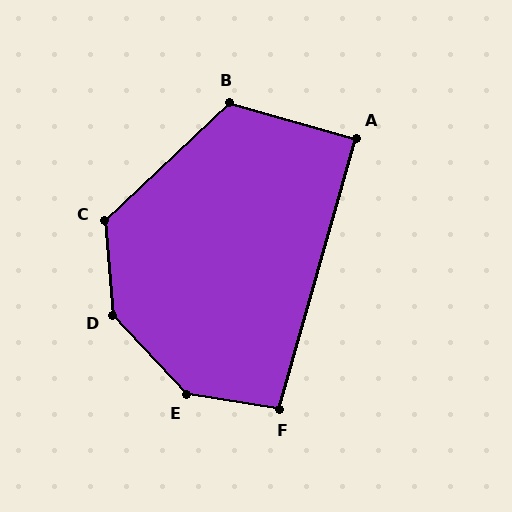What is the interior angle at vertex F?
Approximately 97 degrees (obtuse).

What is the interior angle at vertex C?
Approximately 129 degrees (obtuse).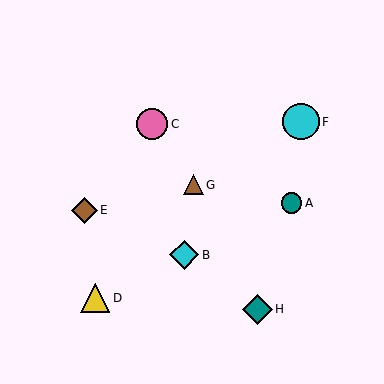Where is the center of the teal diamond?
The center of the teal diamond is at (257, 309).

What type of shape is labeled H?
Shape H is a teal diamond.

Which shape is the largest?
The cyan circle (labeled F) is the largest.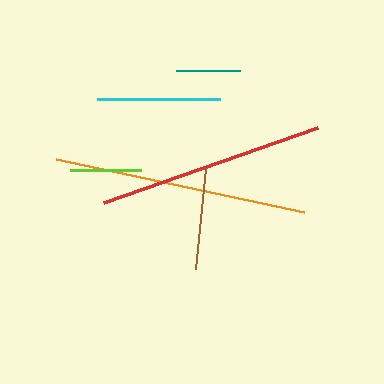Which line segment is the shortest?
The teal line is the shortest at approximately 64 pixels.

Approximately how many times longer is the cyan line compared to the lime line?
The cyan line is approximately 1.7 times the length of the lime line.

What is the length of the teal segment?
The teal segment is approximately 64 pixels long.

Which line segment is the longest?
The orange line is the longest at approximately 254 pixels.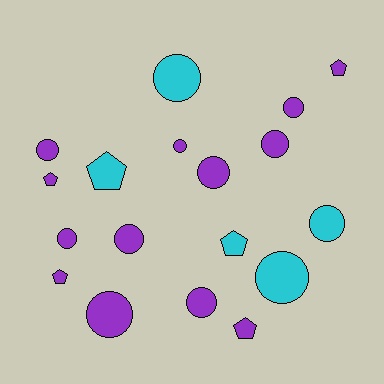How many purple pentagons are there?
There are 4 purple pentagons.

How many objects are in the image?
There are 18 objects.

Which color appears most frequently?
Purple, with 13 objects.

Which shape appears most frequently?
Circle, with 12 objects.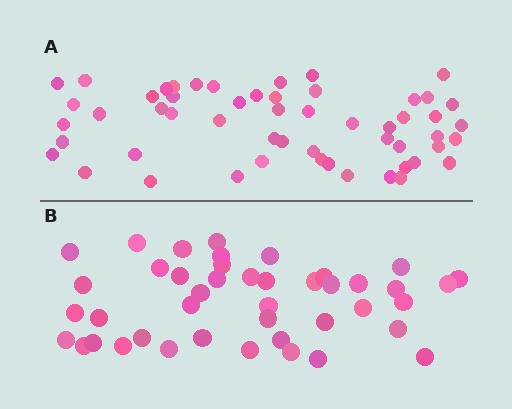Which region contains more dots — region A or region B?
Region A (the top region) has more dots.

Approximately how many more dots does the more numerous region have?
Region A has roughly 12 or so more dots than region B.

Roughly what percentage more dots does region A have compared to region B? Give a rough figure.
About 25% more.